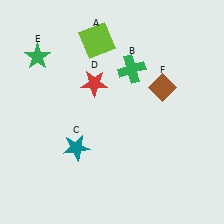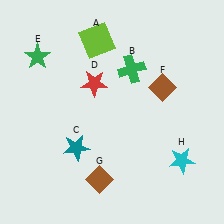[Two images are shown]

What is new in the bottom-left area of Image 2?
A brown diamond (G) was added in the bottom-left area of Image 2.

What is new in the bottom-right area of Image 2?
A cyan star (H) was added in the bottom-right area of Image 2.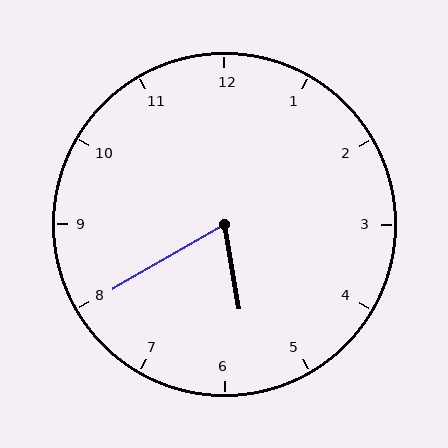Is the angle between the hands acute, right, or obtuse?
It is acute.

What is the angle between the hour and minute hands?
Approximately 70 degrees.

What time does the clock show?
5:40.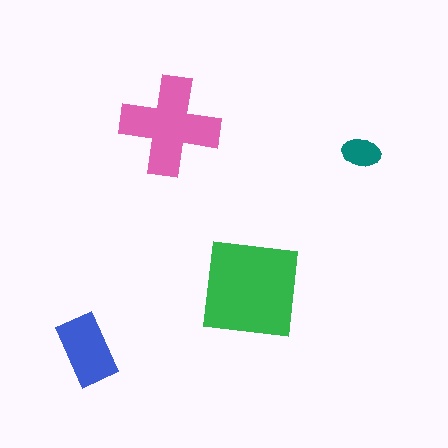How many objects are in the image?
There are 4 objects in the image.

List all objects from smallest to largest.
The teal ellipse, the blue rectangle, the pink cross, the green square.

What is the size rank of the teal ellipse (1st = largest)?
4th.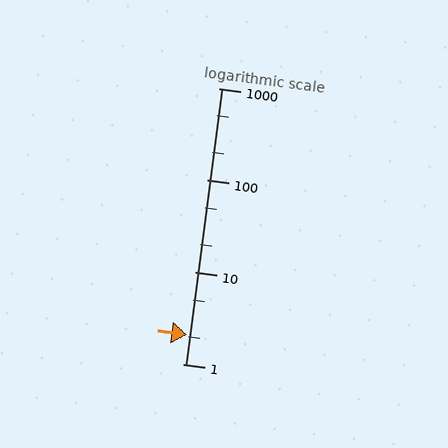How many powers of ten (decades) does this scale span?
The scale spans 3 decades, from 1 to 1000.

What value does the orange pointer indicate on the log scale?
The pointer indicates approximately 2.1.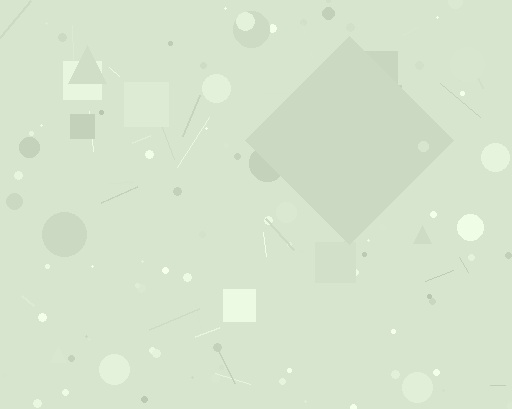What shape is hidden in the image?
A diamond is hidden in the image.